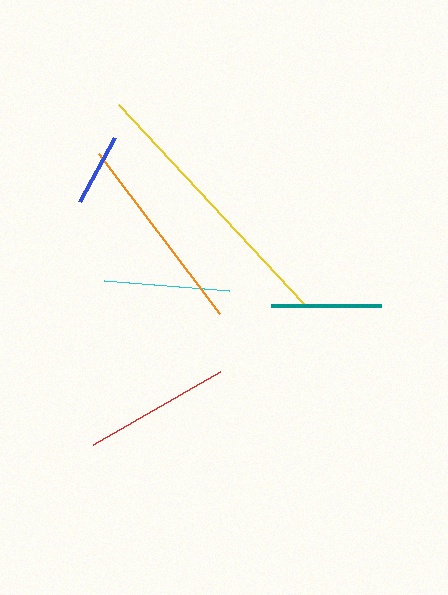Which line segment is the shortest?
The blue line is the shortest at approximately 74 pixels.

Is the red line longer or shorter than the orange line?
The orange line is longer than the red line.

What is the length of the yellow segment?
The yellow segment is approximately 271 pixels long.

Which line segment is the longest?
The yellow line is the longest at approximately 271 pixels.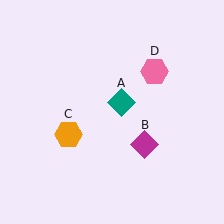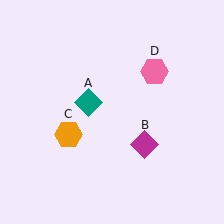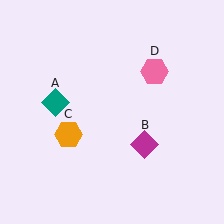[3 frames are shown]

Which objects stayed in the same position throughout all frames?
Magenta diamond (object B) and orange hexagon (object C) and pink hexagon (object D) remained stationary.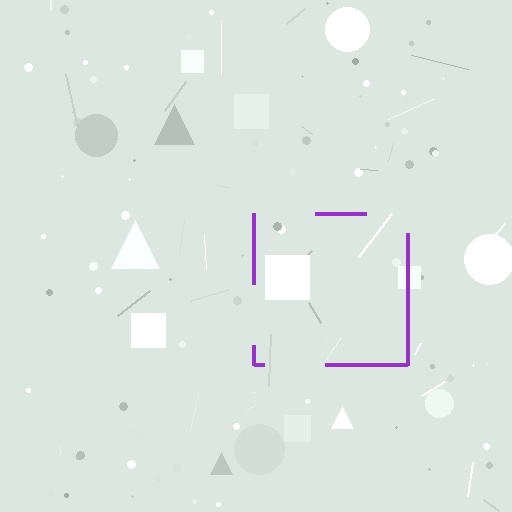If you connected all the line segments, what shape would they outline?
They would outline a square.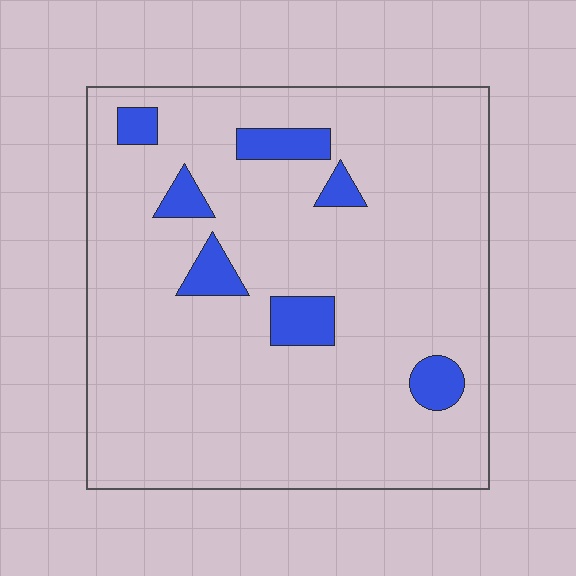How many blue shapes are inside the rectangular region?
7.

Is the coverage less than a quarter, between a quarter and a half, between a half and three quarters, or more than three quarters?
Less than a quarter.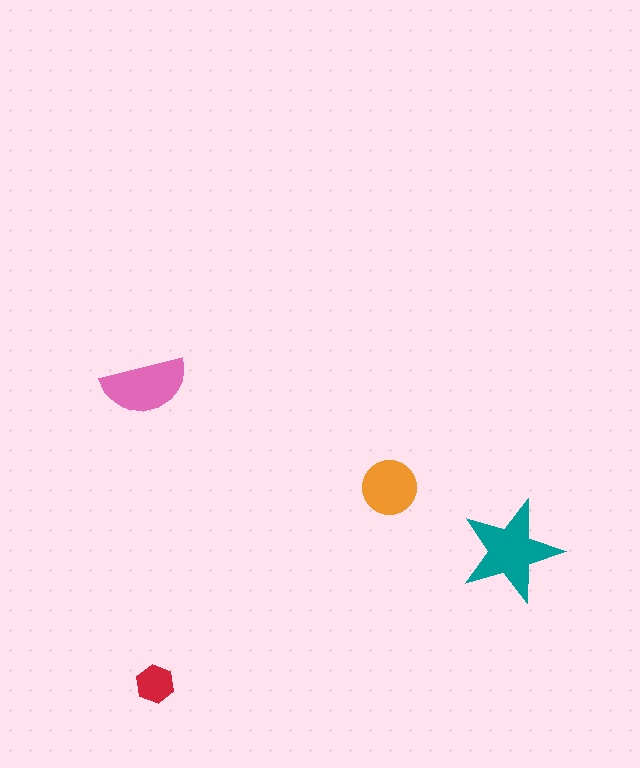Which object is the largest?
The teal star.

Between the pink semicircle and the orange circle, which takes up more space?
The pink semicircle.